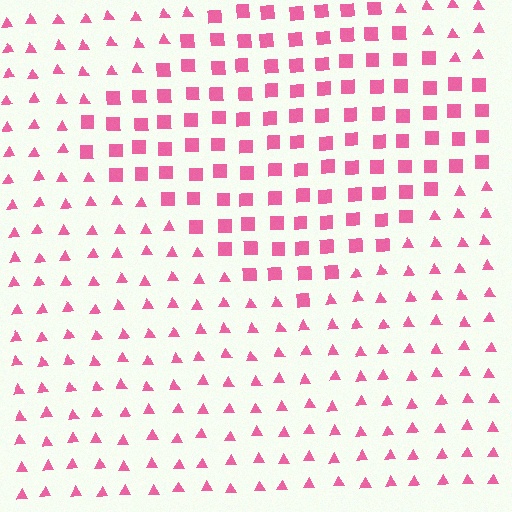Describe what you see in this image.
The image is filled with small pink elements arranged in a uniform grid. A diamond-shaped region contains squares, while the surrounding area contains triangles. The boundary is defined purely by the change in element shape.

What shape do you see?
I see a diamond.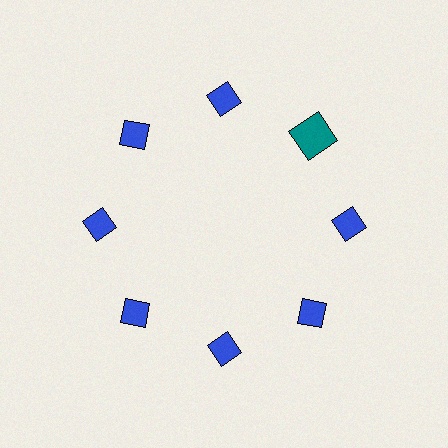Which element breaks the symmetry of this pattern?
The teal square at roughly the 2 o'clock position breaks the symmetry. All other shapes are blue diamonds.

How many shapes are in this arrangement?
There are 8 shapes arranged in a ring pattern.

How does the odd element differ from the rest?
It differs in both color (teal instead of blue) and shape (square instead of diamond).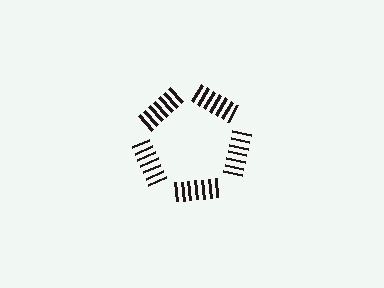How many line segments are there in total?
35 — 7 along each of the 5 edges.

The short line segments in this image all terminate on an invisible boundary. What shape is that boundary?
An illusory pentagon — the line segments terminate on its edges but no continuous stroke is drawn.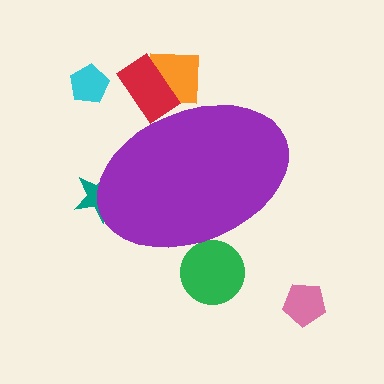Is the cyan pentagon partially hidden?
No, the cyan pentagon is fully visible.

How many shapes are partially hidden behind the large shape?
4 shapes are partially hidden.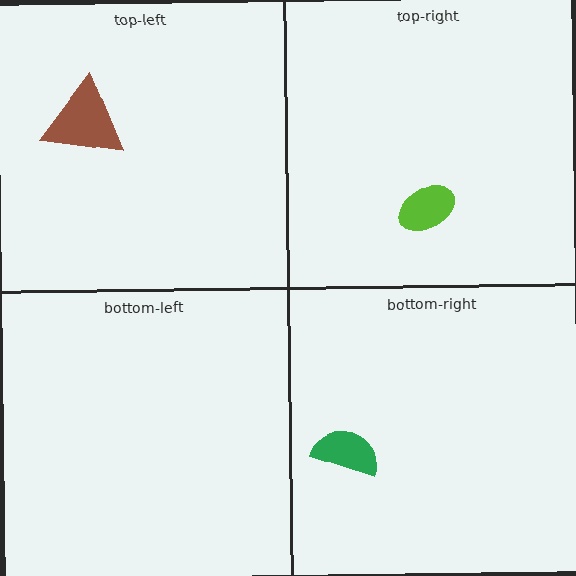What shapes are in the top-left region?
The brown triangle.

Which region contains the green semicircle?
The bottom-right region.